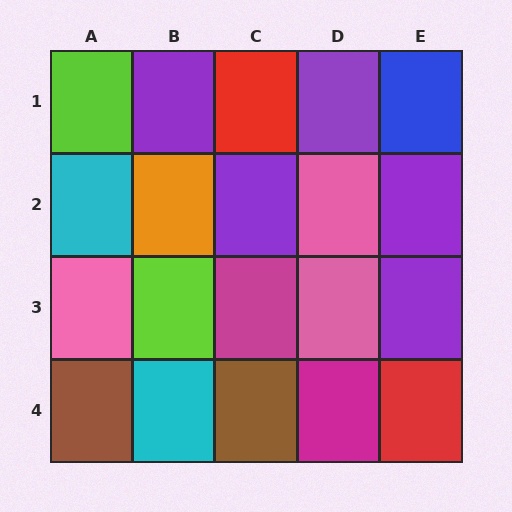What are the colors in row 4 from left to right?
Brown, cyan, brown, magenta, red.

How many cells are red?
2 cells are red.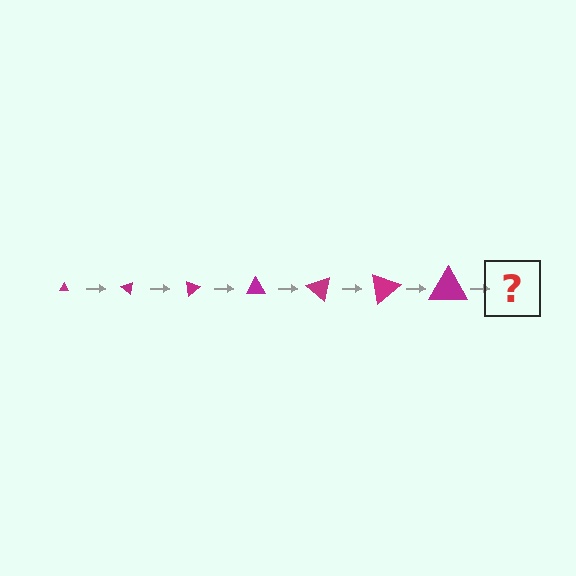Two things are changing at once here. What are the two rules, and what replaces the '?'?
The two rules are that the triangle grows larger each step and it rotates 40 degrees each step. The '?' should be a triangle, larger than the previous one and rotated 280 degrees from the start.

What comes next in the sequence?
The next element should be a triangle, larger than the previous one and rotated 280 degrees from the start.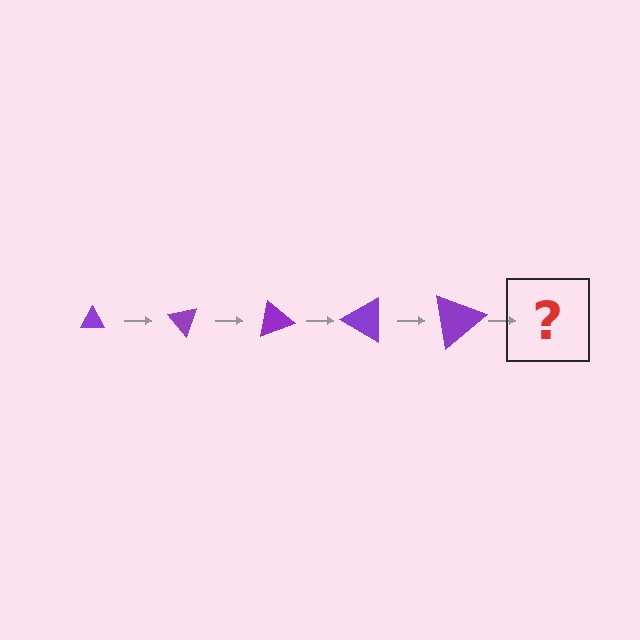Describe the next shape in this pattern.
It should be a triangle, larger than the previous one and rotated 250 degrees from the start.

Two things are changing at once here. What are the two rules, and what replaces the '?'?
The two rules are that the triangle grows larger each step and it rotates 50 degrees each step. The '?' should be a triangle, larger than the previous one and rotated 250 degrees from the start.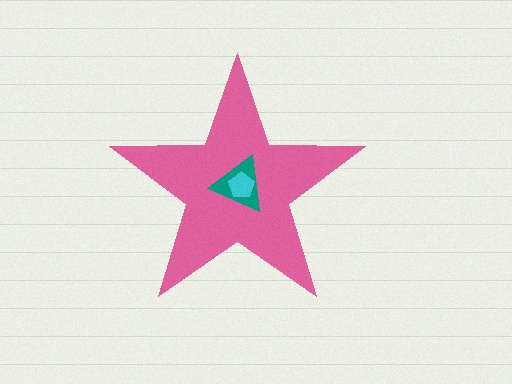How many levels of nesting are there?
3.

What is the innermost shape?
The cyan pentagon.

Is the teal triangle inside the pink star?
Yes.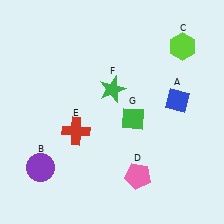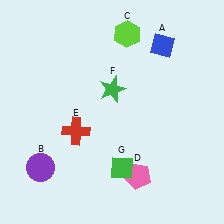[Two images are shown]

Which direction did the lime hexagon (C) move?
The lime hexagon (C) moved left.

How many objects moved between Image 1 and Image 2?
3 objects moved between the two images.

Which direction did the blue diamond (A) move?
The blue diamond (A) moved up.